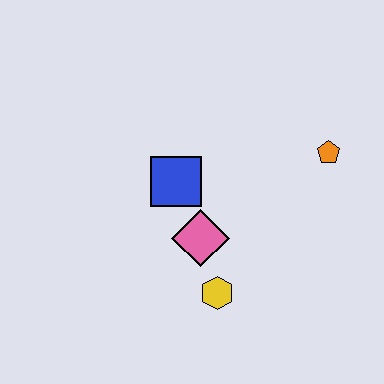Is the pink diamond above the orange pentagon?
No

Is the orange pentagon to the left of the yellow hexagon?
No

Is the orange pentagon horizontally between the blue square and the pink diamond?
No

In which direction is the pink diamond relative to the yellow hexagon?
The pink diamond is above the yellow hexagon.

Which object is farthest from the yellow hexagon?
The orange pentagon is farthest from the yellow hexagon.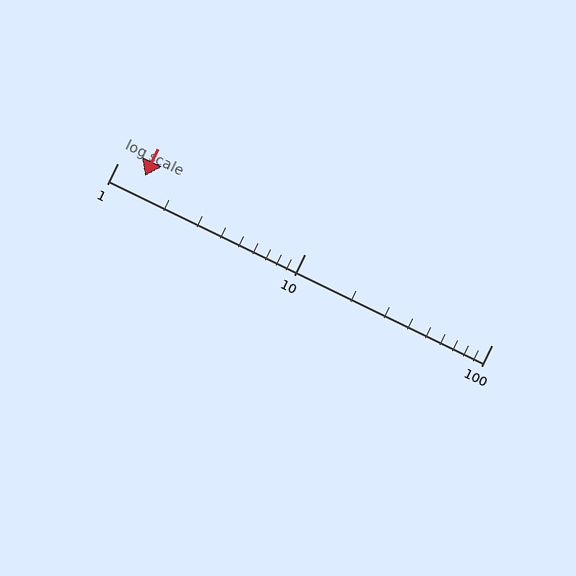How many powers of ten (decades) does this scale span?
The scale spans 2 decades, from 1 to 100.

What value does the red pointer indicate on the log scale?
The pointer indicates approximately 1.4.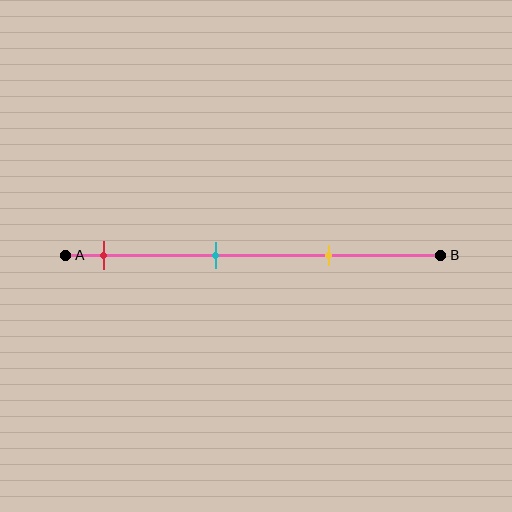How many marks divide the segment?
There are 3 marks dividing the segment.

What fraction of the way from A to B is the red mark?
The red mark is approximately 10% (0.1) of the way from A to B.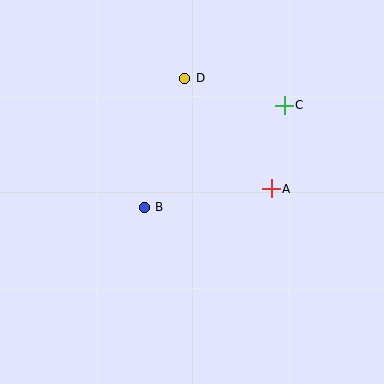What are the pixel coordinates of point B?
Point B is at (144, 207).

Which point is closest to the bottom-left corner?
Point B is closest to the bottom-left corner.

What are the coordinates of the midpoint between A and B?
The midpoint between A and B is at (208, 198).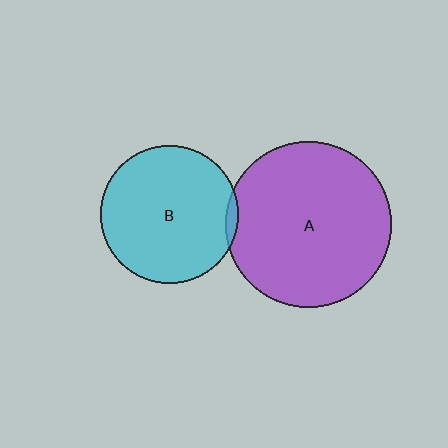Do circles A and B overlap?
Yes.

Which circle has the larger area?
Circle A (purple).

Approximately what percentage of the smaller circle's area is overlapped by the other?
Approximately 5%.